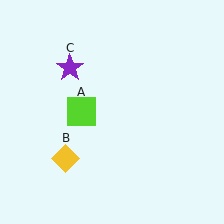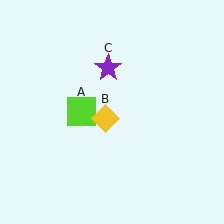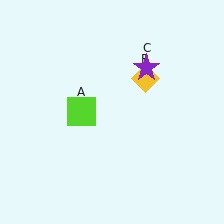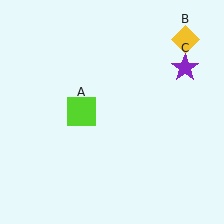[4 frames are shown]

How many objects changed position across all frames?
2 objects changed position: yellow diamond (object B), purple star (object C).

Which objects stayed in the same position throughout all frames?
Lime square (object A) remained stationary.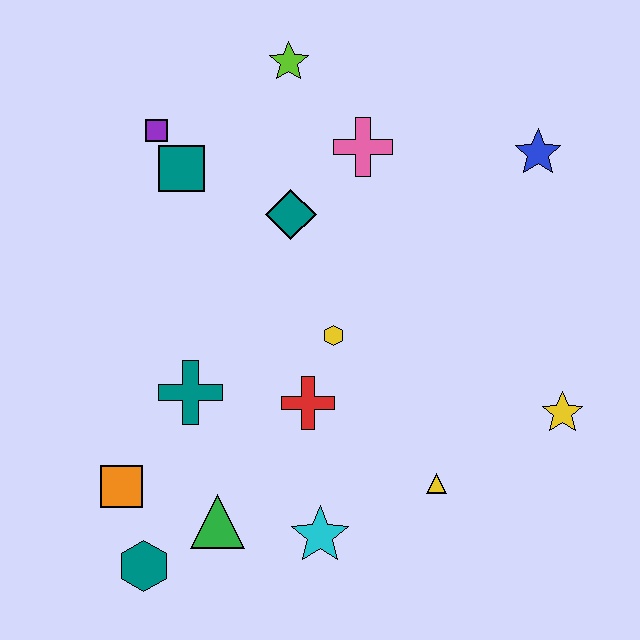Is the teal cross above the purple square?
No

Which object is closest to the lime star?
The pink cross is closest to the lime star.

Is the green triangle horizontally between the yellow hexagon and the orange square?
Yes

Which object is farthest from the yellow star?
The purple square is farthest from the yellow star.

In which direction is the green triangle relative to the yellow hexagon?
The green triangle is below the yellow hexagon.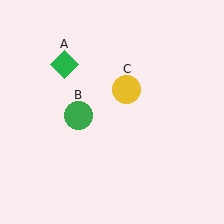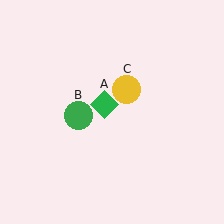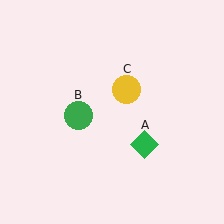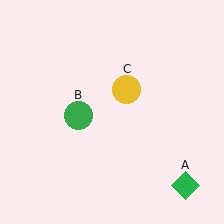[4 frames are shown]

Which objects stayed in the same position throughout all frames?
Green circle (object B) and yellow circle (object C) remained stationary.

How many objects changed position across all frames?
1 object changed position: green diamond (object A).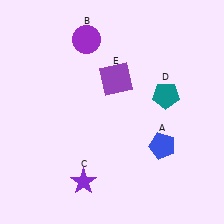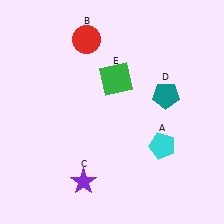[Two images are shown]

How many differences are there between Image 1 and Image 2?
There are 3 differences between the two images.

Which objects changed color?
A changed from blue to cyan. B changed from purple to red. E changed from purple to green.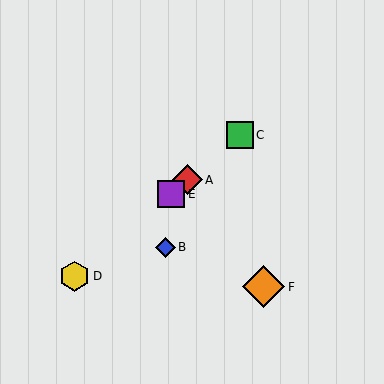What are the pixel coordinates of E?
Object E is at (171, 194).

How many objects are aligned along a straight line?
4 objects (A, C, D, E) are aligned along a straight line.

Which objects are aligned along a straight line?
Objects A, C, D, E are aligned along a straight line.